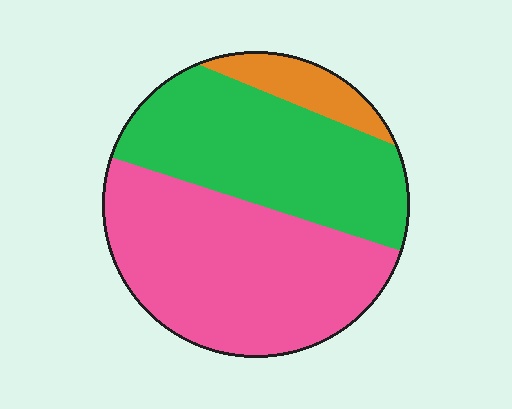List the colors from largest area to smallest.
From largest to smallest: pink, green, orange.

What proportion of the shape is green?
Green takes up between a quarter and a half of the shape.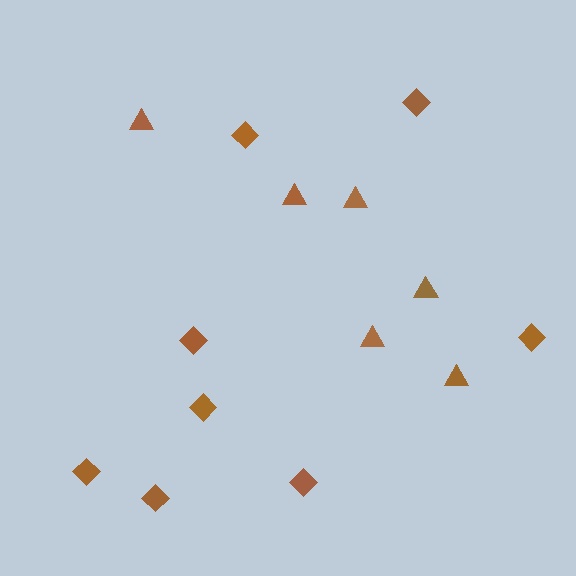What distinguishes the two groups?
There are 2 groups: one group of triangles (6) and one group of diamonds (8).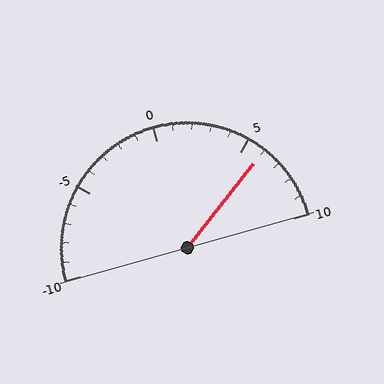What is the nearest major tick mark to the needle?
The nearest major tick mark is 5.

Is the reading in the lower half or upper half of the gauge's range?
The reading is in the upper half of the range (-10 to 10).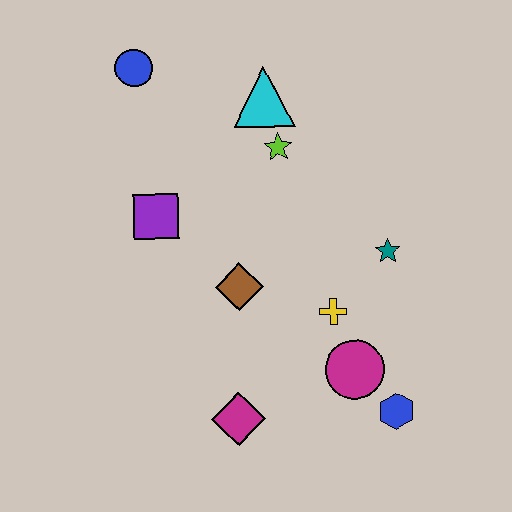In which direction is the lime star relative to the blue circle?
The lime star is to the right of the blue circle.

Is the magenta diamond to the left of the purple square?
No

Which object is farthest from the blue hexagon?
The blue circle is farthest from the blue hexagon.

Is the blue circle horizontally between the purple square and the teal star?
No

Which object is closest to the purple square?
The brown diamond is closest to the purple square.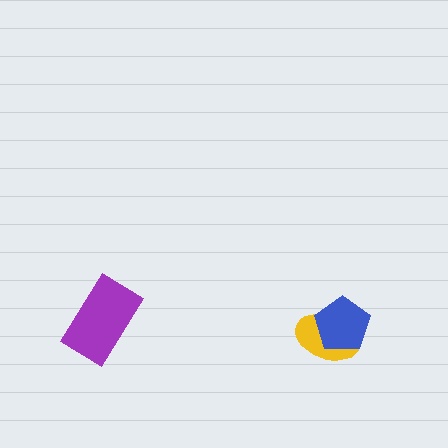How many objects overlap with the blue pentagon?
1 object overlaps with the blue pentagon.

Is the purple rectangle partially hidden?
No, no other shape covers it.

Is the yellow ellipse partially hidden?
Yes, it is partially covered by another shape.